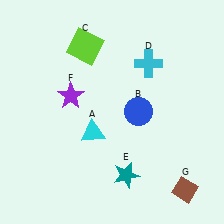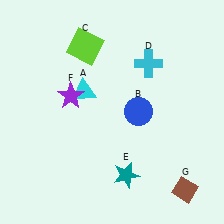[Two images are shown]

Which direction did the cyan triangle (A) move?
The cyan triangle (A) moved up.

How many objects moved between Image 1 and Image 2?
1 object moved between the two images.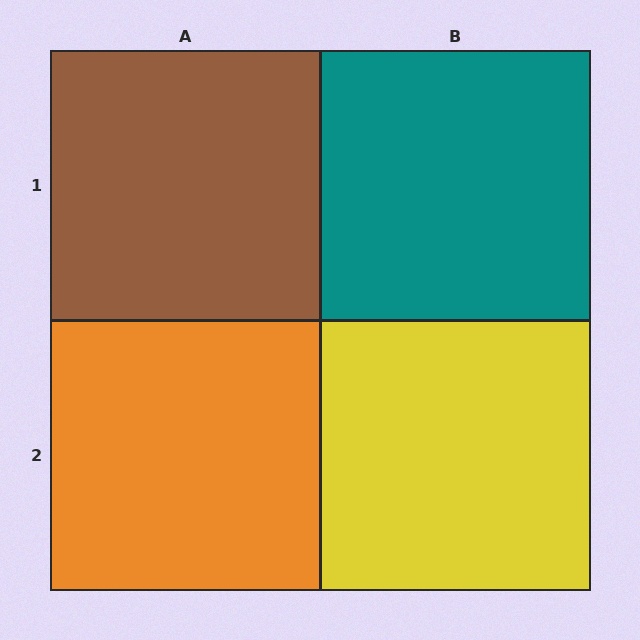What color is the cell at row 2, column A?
Orange.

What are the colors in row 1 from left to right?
Brown, teal.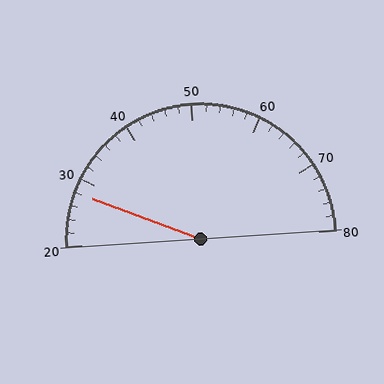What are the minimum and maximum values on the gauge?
The gauge ranges from 20 to 80.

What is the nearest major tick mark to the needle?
The nearest major tick mark is 30.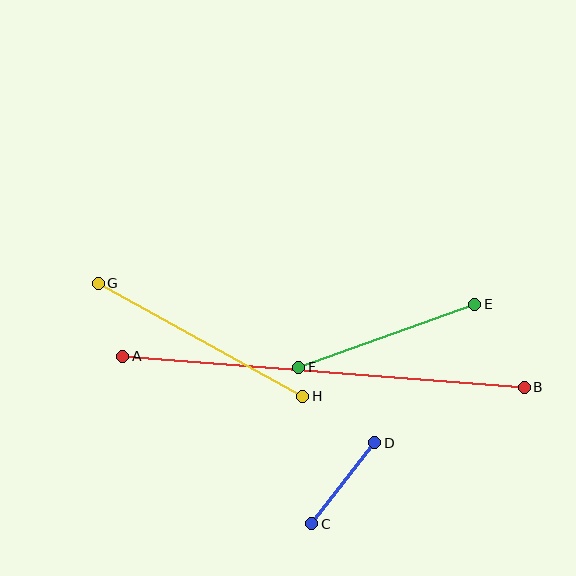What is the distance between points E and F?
The distance is approximately 187 pixels.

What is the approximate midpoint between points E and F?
The midpoint is at approximately (387, 336) pixels.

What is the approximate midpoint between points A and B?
The midpoint is at approximately (323, 372) pixels.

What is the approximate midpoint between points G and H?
The midpoint is at approximately (201, 340) pixels.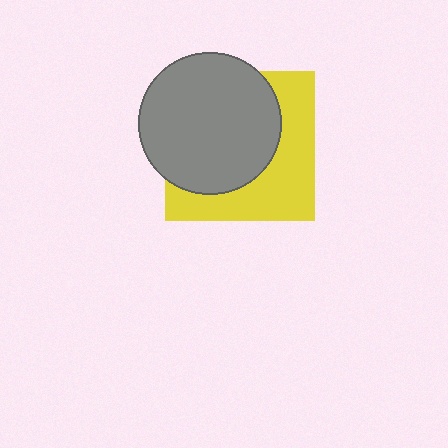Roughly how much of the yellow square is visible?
A small part of it is visible (roughly 44%).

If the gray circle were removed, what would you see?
You would see the complete yellow square.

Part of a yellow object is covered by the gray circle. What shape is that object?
It is a square.